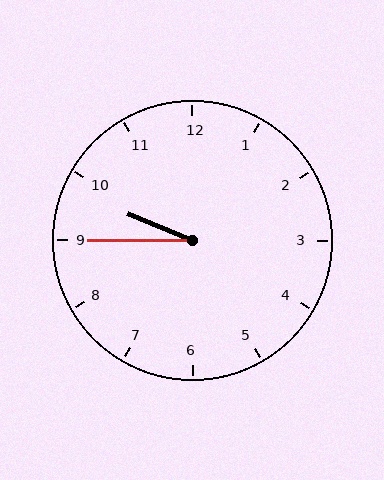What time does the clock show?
9:45.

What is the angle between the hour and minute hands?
Approximately 22 degrees.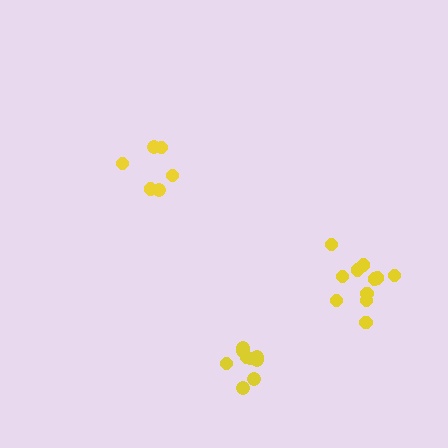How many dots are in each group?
Group 1: 6 dots, Group 2: 9 dots, Group 3: 11 dots (26 total).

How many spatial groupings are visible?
There are 3 spatial groupings.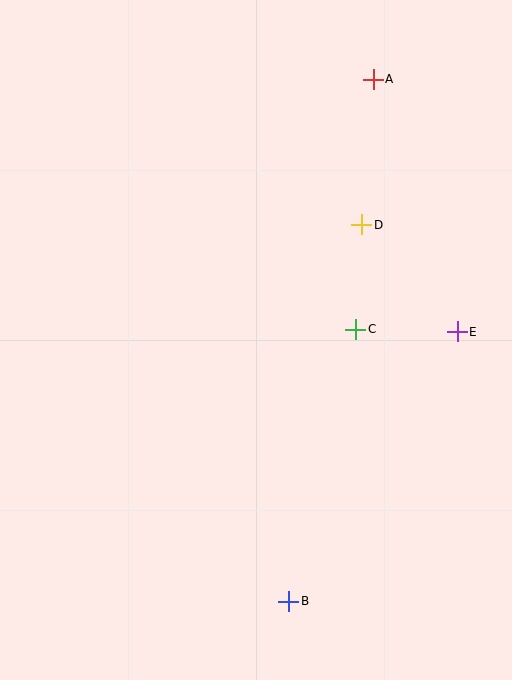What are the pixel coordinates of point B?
Point B is at (289, 601).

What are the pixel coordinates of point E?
Point E is at (457, 332).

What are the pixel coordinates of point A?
Point A is at (373, 79).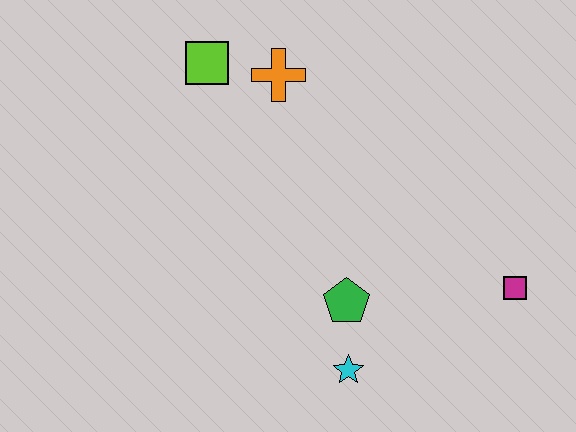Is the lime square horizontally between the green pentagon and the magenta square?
No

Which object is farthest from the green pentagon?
The lime square is farthest from the green pentagon.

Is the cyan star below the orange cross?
Yes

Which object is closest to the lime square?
The orange cross is closest to the lime square.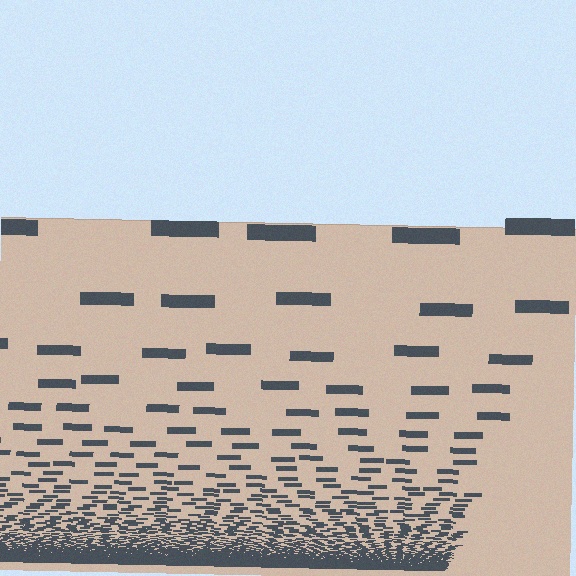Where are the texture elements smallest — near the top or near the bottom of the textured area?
Near the bottom.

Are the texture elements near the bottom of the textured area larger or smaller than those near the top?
Smaller. The gradient is inverted — elements near the bottom are smaller and denser.